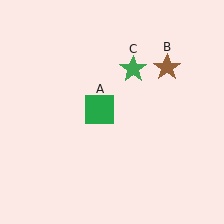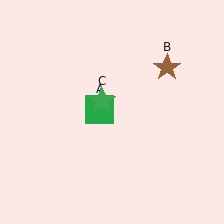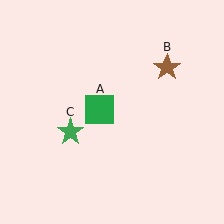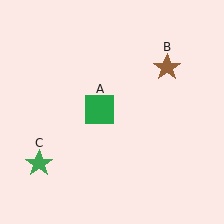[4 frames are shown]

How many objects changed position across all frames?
1 object changed position: green star (object C).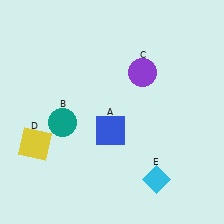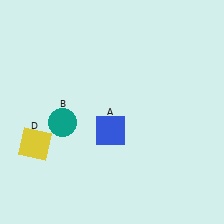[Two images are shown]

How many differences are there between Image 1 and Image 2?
There are 2 differences between the two images.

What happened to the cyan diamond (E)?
The cyan diamond (E) was removed in Image 2. It was in the bottom-right area of Image 1.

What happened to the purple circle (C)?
The purple circle (C) was removed in Image 2. It was in the top-right area of Image 1.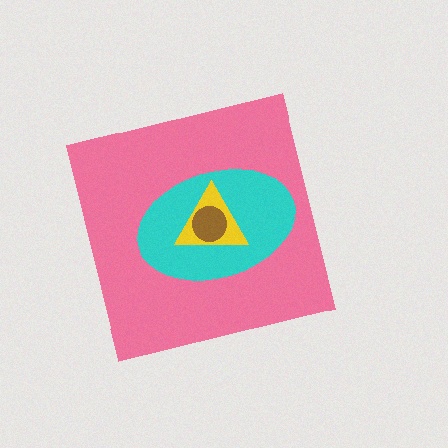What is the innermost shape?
The brown circle.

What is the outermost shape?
The pink square.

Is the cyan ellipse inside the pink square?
Yes.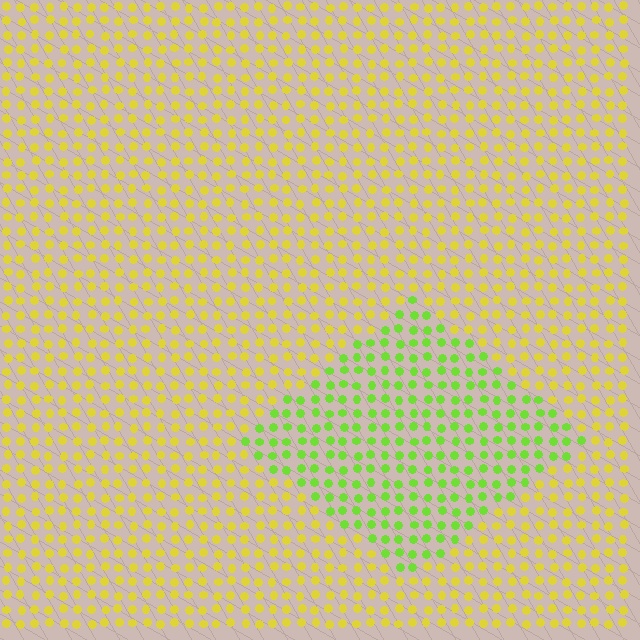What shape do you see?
I see a diamond.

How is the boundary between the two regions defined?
The boundary is defined purely by a slight shift in hue (about 43 degrees). Spacing, size, and orientation are identical on both sides.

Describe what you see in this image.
The image is filled with small yellow elements in a uniform arrangement. A diamond-shaped region is visible where the elements are tinted to a slightly different hue, forming a subtle color boundary.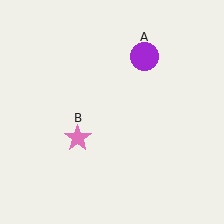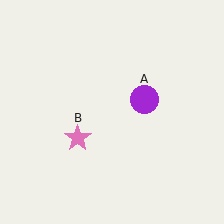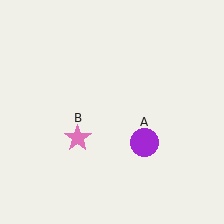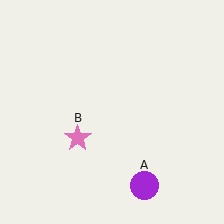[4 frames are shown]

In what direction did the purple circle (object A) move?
The purple circle (object A) moved down.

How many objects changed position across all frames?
1 object changed position: purple circle (object A).